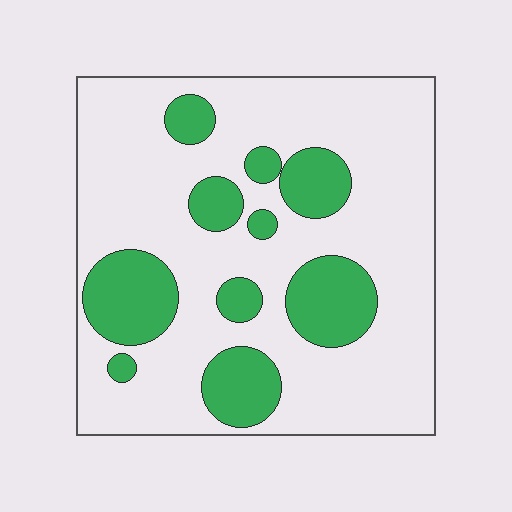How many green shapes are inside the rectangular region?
10.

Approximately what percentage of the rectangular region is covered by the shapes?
Approximately 25%.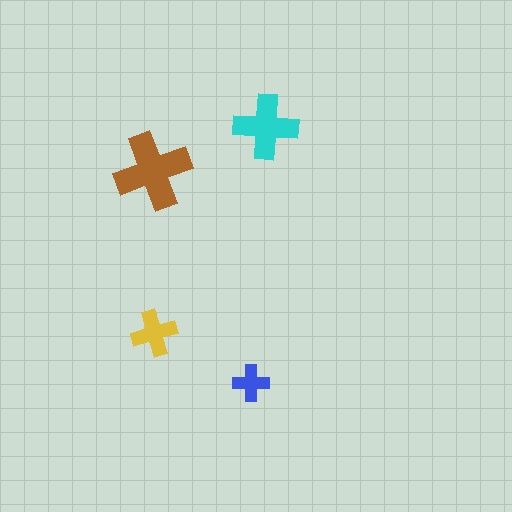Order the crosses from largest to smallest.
the brown one, the cyan one, the yellow one, the blue one.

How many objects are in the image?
There are 4 objects in the image.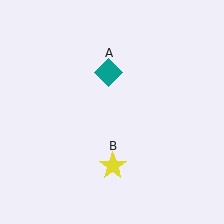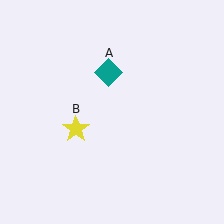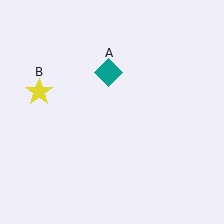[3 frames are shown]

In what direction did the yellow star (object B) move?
The yellow star (object B) moved up and to the left.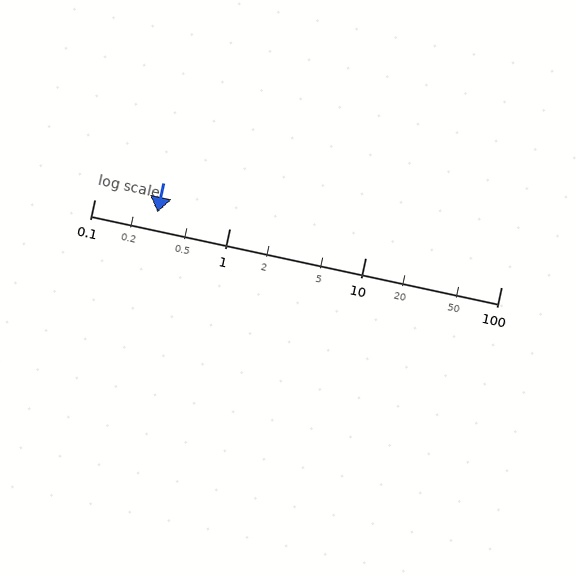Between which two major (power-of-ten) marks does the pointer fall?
The pointer is between 0.1 and 1.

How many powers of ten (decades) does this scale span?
The scale spans 3 decades, from 0.1 to 100.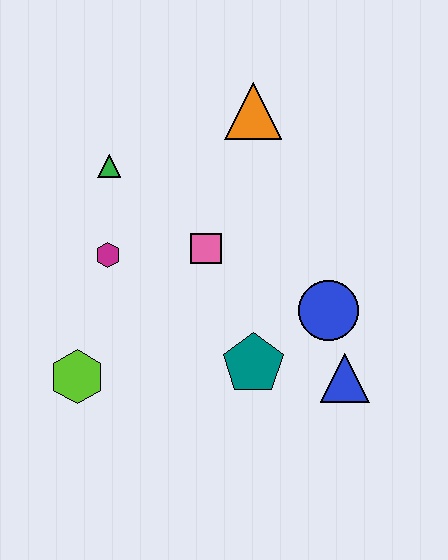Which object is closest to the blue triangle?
The blue circle is closest to the blue triangle.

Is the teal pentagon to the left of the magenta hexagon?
No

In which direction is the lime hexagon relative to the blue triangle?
The lime hexagon is to the left of the blue triangle.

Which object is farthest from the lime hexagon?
The orange triangle is farthest from the lime hexagon.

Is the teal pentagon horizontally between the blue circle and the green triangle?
Yes